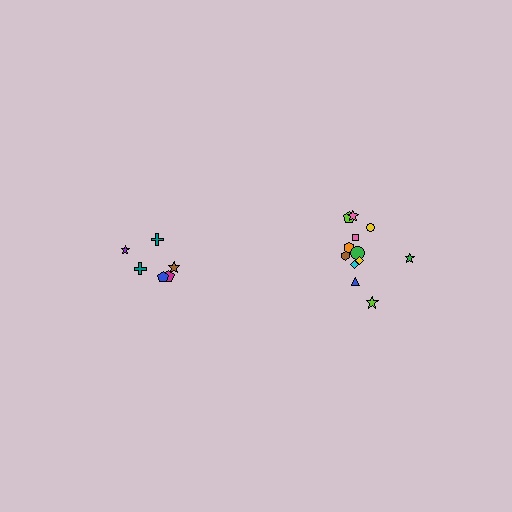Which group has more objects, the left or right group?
The right group.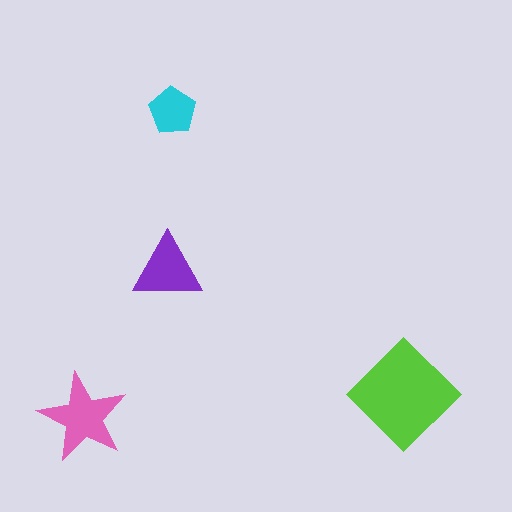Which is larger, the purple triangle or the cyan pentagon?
The purple triangle.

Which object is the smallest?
The cyan pentagon.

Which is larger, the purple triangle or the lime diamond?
The lime diamond.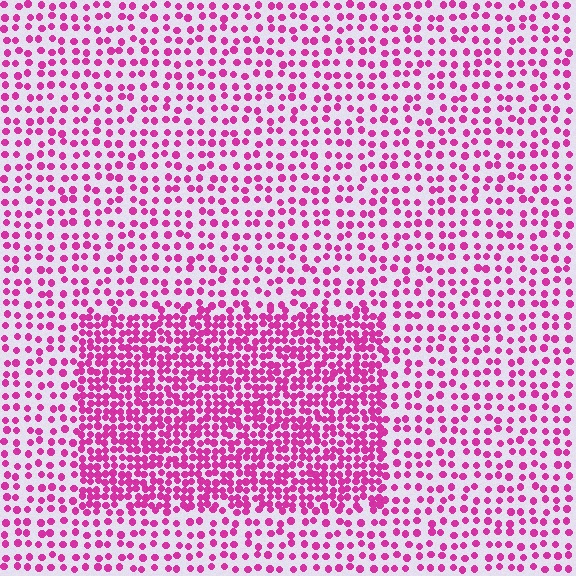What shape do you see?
I see a rectangle.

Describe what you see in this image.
The image contains small magenta elements arranged at two different densities. A rectangle-shaped region is visible where the elements are more densely packed than the surrounding area.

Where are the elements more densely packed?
The elements are more densely packed inside the rectangle boundary.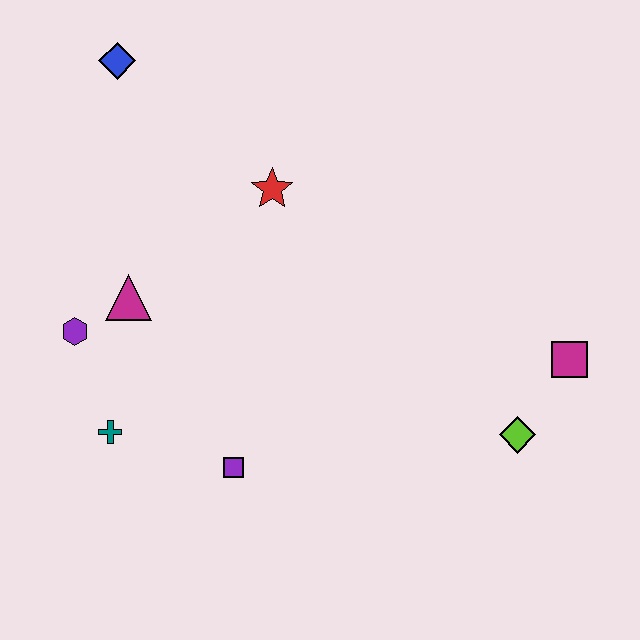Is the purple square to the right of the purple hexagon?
Yes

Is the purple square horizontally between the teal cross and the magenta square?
Yes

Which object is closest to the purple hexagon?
The magenta triangle is closest to the purple hexagon.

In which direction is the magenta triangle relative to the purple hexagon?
The magenta triangle is to the right of the purple hexagon.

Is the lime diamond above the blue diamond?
No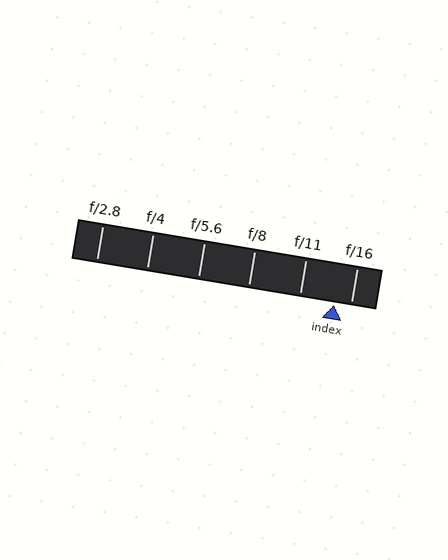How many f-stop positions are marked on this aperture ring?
There are 6 f-stop positions marked.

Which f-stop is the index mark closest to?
The index mark is closest to f/16.